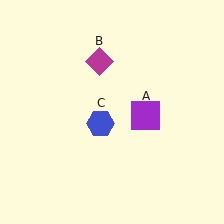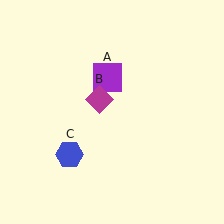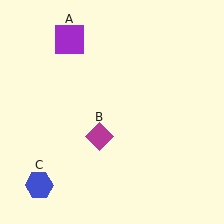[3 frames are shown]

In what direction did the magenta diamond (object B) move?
The magenta diamond (object B) moved down.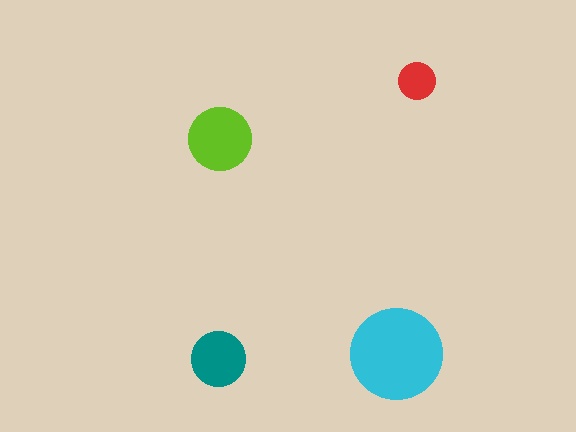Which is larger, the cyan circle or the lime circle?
The cyan one.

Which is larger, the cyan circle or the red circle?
The cyan one.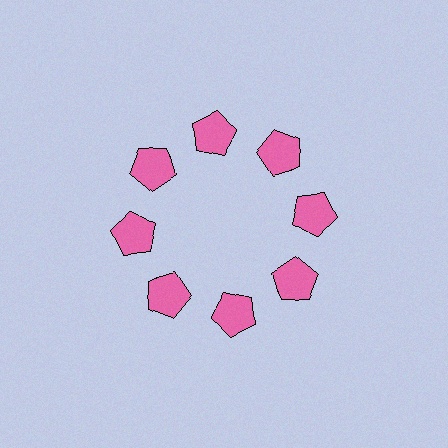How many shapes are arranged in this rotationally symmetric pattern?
There are 8 shapes, arranged in 8 groups of 1.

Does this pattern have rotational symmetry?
Yes, this pattern has 8-fold rotational symmetry. It looks the same after rotating 45 degrees around the center.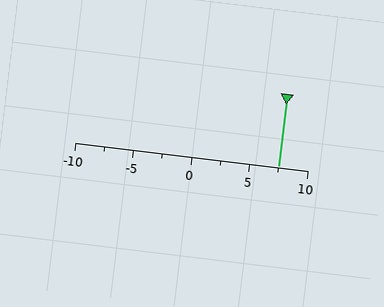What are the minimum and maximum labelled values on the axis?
The axis runs from -10 to 10.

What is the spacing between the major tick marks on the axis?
The major ticks are spaced 5 apart.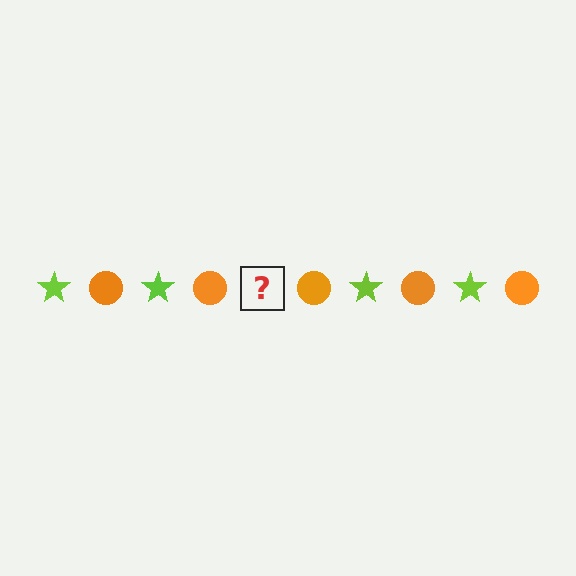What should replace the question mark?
The question mark should be replaced with a lime star.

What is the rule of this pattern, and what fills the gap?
The rule is that the pattern alternates between lime star and orange circle. The gap should be filled with a lime star.